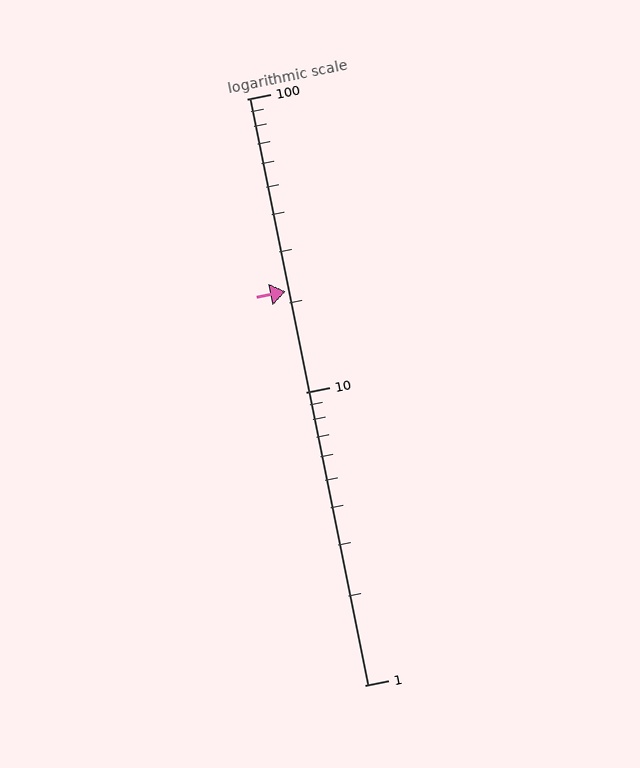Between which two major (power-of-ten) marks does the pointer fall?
The pointer is between 10 and 100.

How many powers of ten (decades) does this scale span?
The scale spans 2 decades, from 1 to 100.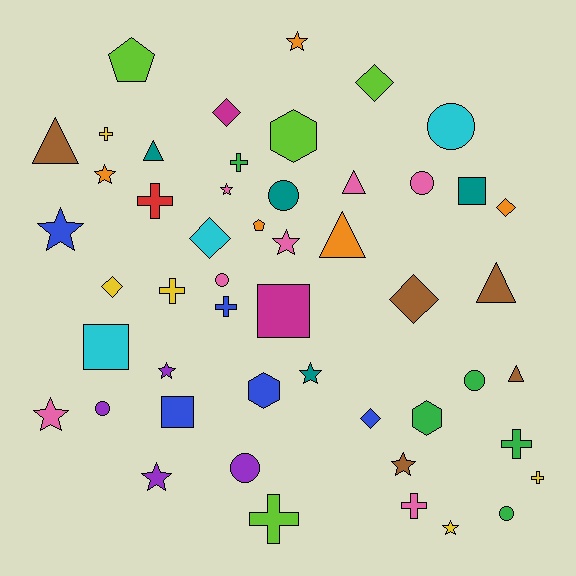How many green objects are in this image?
There are 5 green objects.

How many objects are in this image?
There are 50 objects.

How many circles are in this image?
There are 8 circles.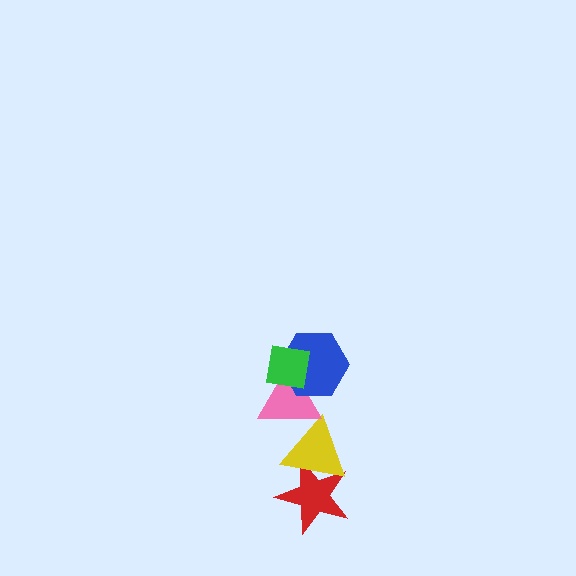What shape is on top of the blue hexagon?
The green square is on top of the blue hexagon.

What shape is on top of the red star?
The yellow triangle is on top of the red star.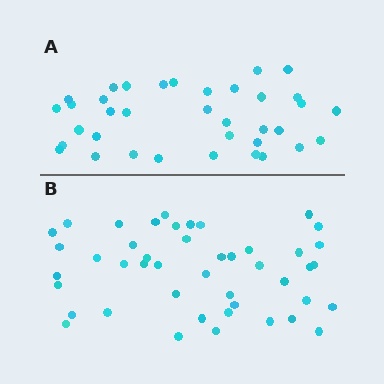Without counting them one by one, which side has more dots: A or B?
Region B (the bottom region) has more dots.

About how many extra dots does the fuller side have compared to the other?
Region B has roughly 8 or so more dots than region A.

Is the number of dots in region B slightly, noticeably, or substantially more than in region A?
Region B has noticeably more, but not dramatically so. The ratio is roughly 1.2 to 1.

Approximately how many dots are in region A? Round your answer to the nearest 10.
About 40 dots. (The exact count is 36, which rounds to 40.)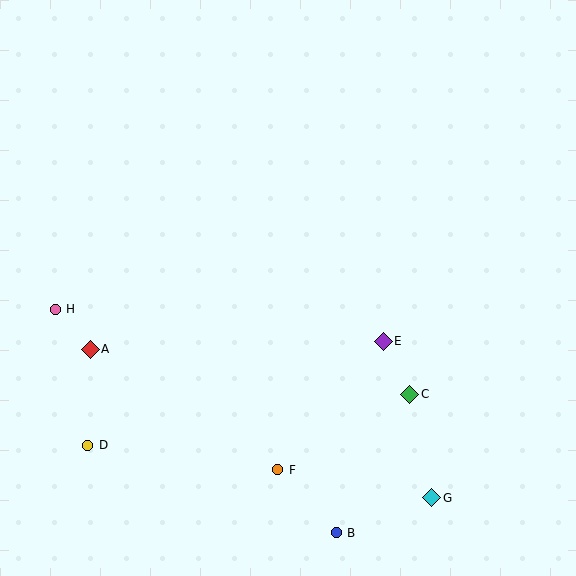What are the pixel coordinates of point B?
Point B is at (336, 533).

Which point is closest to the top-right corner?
Point E is closest to the top-right corner.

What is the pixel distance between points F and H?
The distance between F and H is 274 pixels.